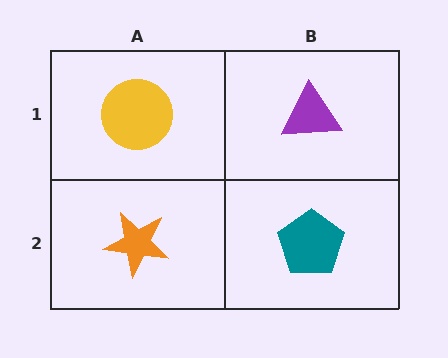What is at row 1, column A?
A yellow circle.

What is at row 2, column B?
A teal pentagon.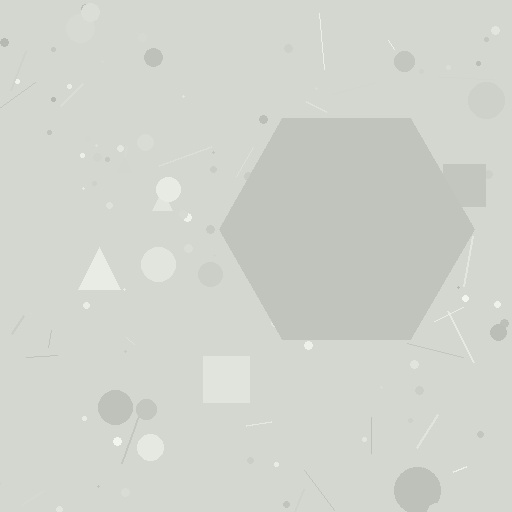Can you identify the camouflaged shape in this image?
The camouflaged shape is a hexagon.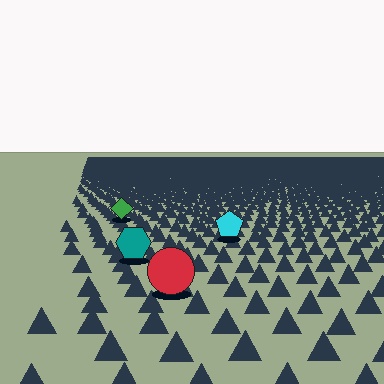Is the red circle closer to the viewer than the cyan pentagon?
Yes. The red circle is closer — you can tell from the texture gradient: the ground texture is coarser near it.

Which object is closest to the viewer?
The red circle is closest. The texture marks near it are larger and more spread out.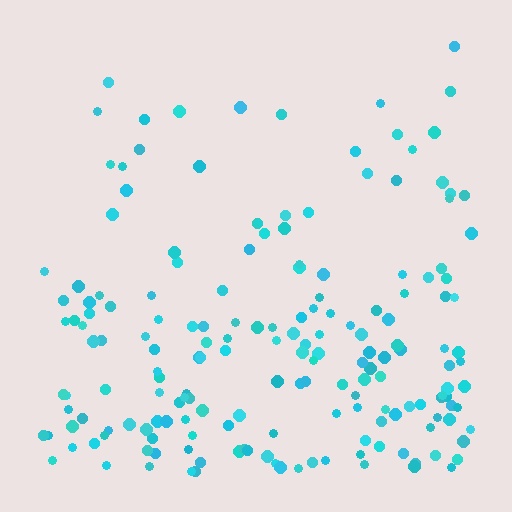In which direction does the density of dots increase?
From top to bottom, with the bottom side densest.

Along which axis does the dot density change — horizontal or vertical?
Vertical.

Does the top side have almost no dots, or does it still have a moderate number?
Still a moderate number, just noticeably fewer than the bottom.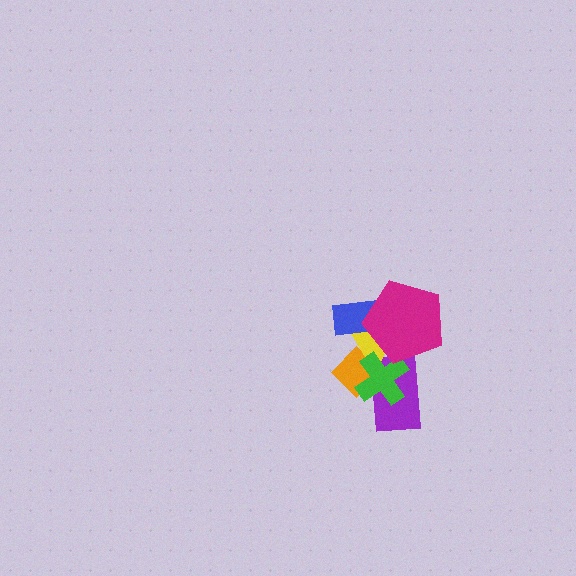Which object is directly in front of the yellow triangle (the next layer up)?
The blue rectangle is directly in front of the yellow triangle.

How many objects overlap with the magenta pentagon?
4 objects overlap with the magenta pentagon.